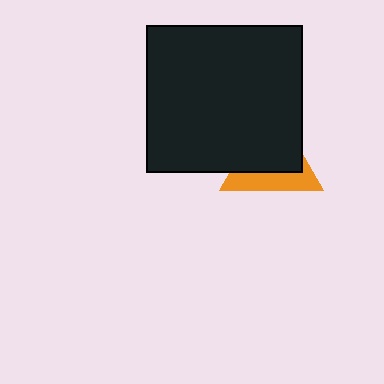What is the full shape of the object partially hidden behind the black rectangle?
The partially hidden object is an orange triangle.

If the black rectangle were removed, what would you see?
You would see the complete orange triangle.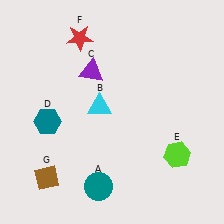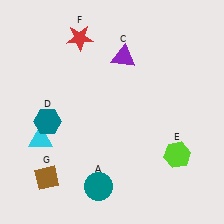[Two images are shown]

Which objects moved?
The objects that moved are: the cyan triangle (B), the purple triangle (C).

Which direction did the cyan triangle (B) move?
The cyan triangle (B) moved left.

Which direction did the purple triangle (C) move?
The purple triangle (C) moved right.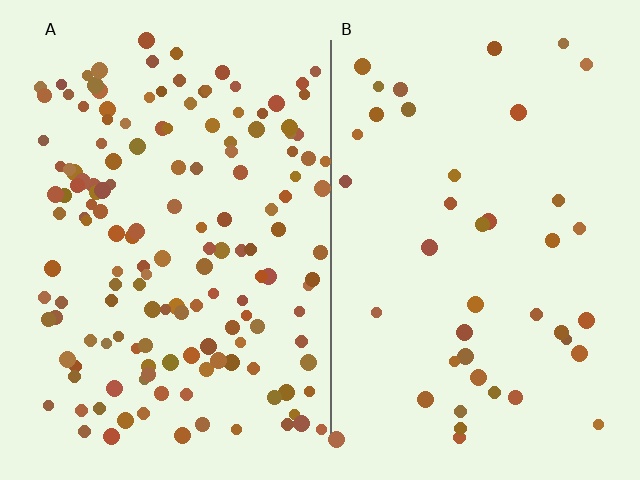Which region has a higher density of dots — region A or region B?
A (the left).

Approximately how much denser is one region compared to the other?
Approximately 3.6× — region A over region B.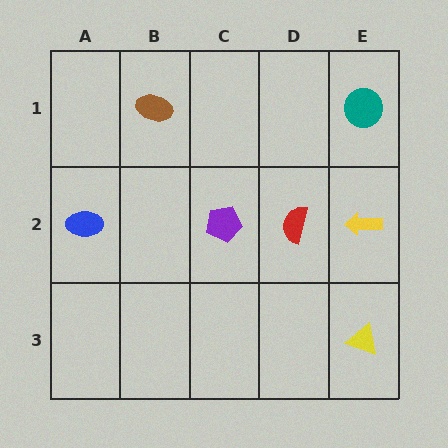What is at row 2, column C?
A purple pentagon.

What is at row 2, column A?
A blue ellipse.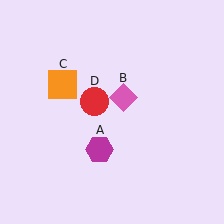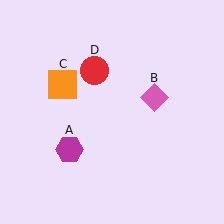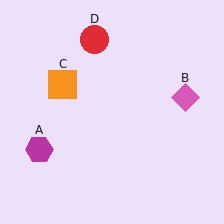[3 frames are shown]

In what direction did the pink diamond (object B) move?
The pink diamond (object B) moved right.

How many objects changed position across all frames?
3 objects changed position: magenta hexagon (object A), pink diamond (object B), red circle (object D).